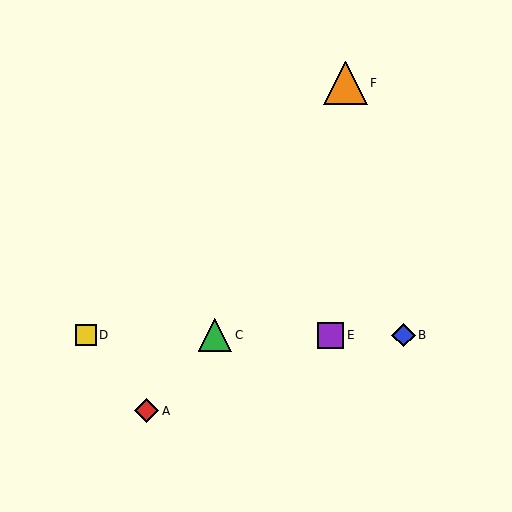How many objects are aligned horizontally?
4 objects (B, C, D, E) are aligned horizontally.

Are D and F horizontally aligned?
No, D is at y≈335 and F is at y≈83.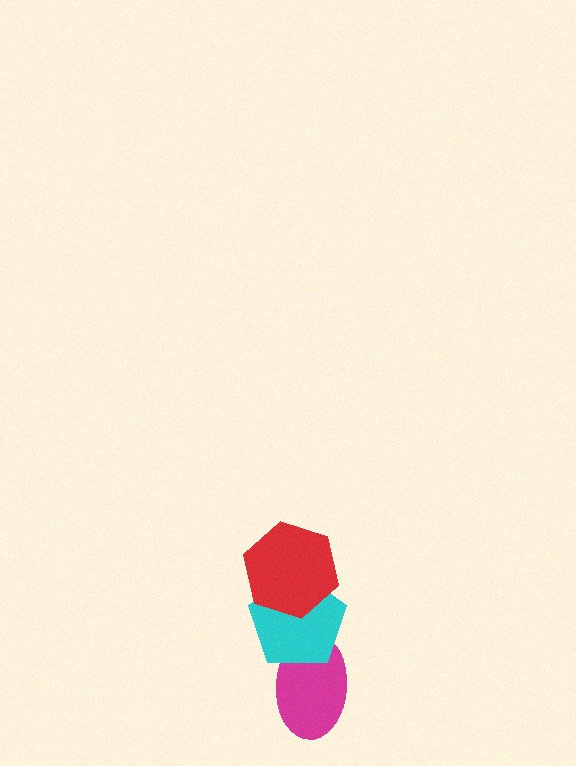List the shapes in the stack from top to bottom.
From top to bottom: the red hexagon, the cyan pentagon, the magenta ellipse.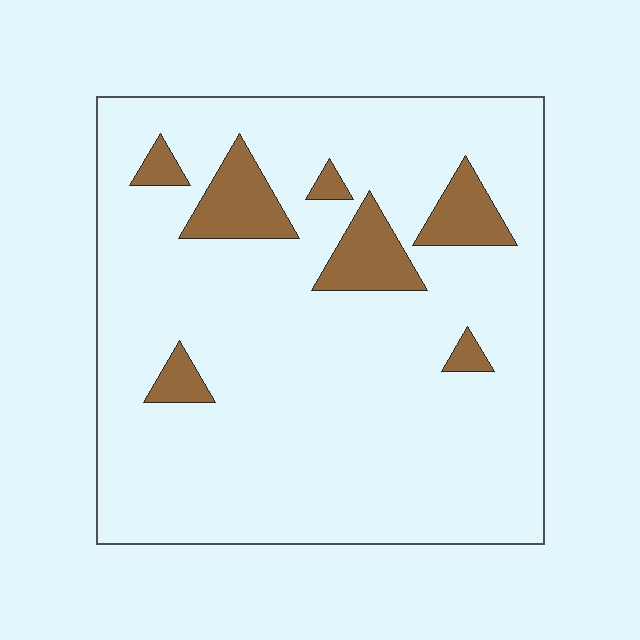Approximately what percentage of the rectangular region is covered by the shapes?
Approximately 10%.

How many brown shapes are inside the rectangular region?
7.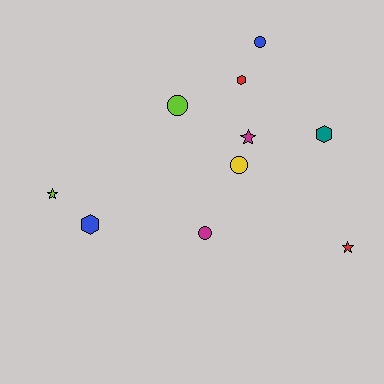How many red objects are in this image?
There are 2 red objects.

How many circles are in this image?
There are 4 circles.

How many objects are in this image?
There are 10 objects.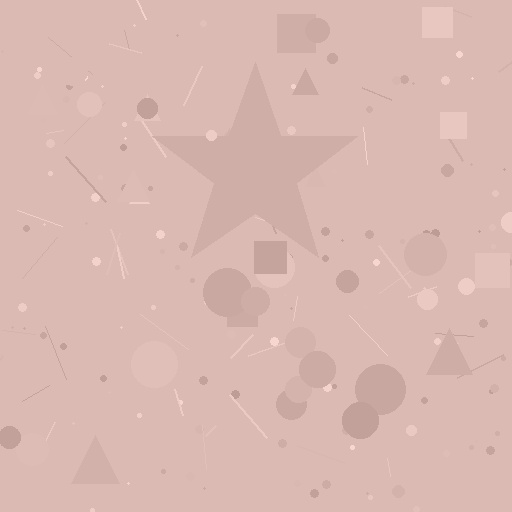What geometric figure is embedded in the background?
A star is embedded in the background.